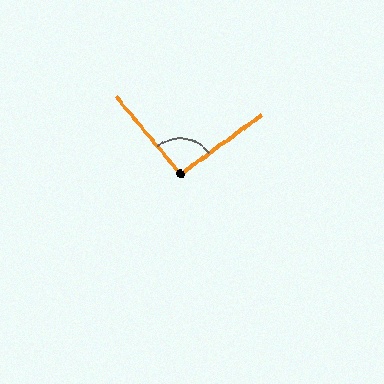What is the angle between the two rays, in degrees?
Approximately 93 degrees.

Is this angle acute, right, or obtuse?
It is approximately a right angle.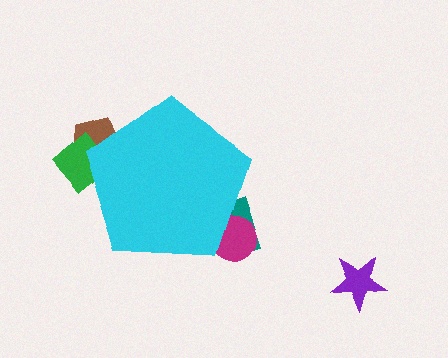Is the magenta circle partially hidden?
Yes, the magenta circle is partially hidden behind the cyan pentagon.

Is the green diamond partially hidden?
Yes, the green diamond is partially hidden behind the cyan pentagon.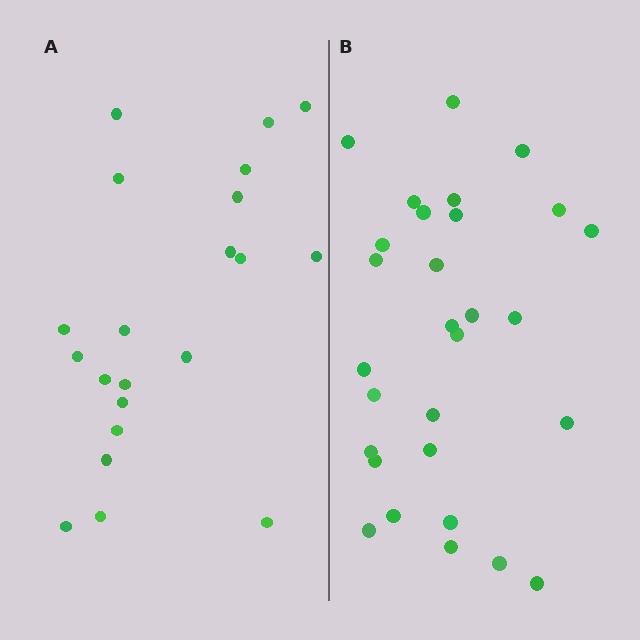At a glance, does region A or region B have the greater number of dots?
Region B (the right region) has more dots.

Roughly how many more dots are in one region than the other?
Region B has roughly 8 or so more dots than region A.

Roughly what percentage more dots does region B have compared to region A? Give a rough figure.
About 40% more.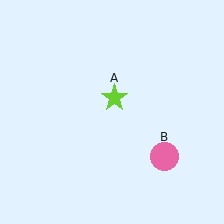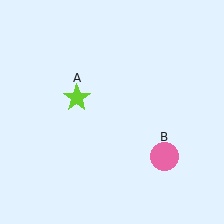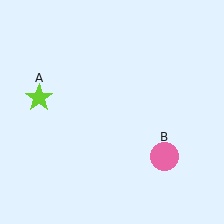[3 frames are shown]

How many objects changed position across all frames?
1 object changed position: lime star (object A).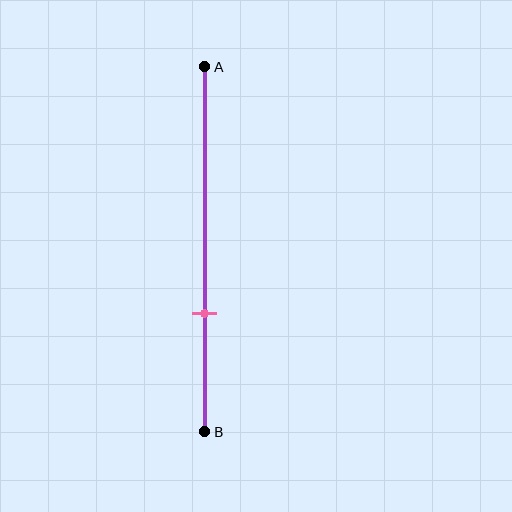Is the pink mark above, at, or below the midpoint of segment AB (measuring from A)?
The pink mark is below the midpoint of segment AB.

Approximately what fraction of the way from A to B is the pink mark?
The pink mark is approximately 70% of the way from A to B.